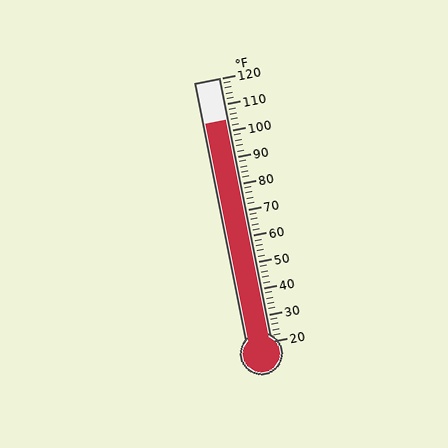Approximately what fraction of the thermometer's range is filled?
The thermometer is filled to approximately 85% of its range.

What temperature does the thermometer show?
The thermometer shows approximately 104°F.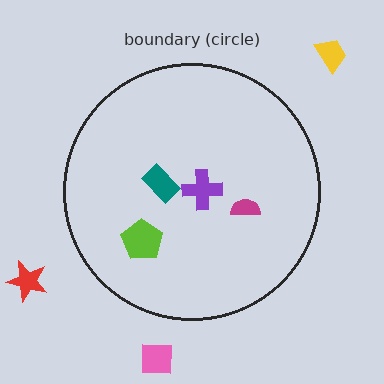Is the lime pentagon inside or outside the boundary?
Inside.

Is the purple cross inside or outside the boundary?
Inside.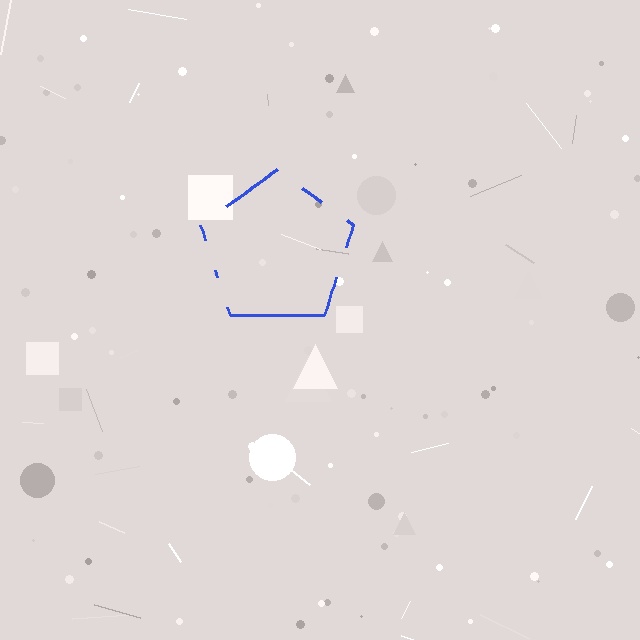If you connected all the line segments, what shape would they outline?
They would outline a pentagon.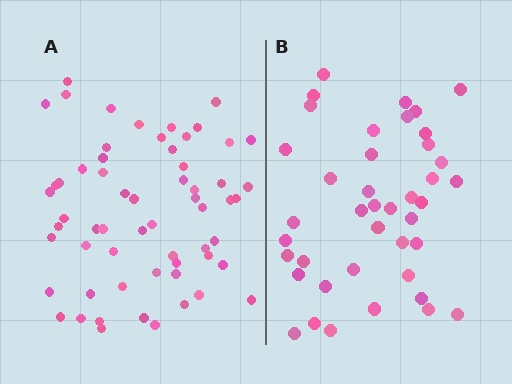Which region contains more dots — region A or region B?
Region A (the left region) has more dots.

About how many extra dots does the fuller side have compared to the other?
Region A has approximately 20 more dots than region B.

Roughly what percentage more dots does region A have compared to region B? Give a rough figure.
About 45% more.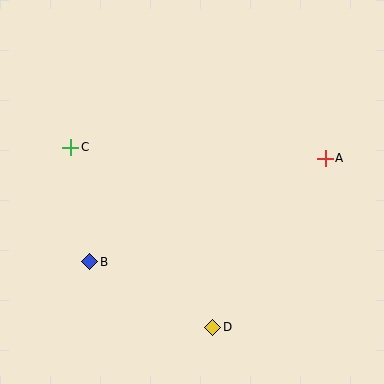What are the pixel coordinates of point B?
Point B is at (90, 262).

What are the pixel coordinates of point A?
Point A is at (325, 158).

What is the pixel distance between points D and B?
The distance between D and B is 139 pixels.